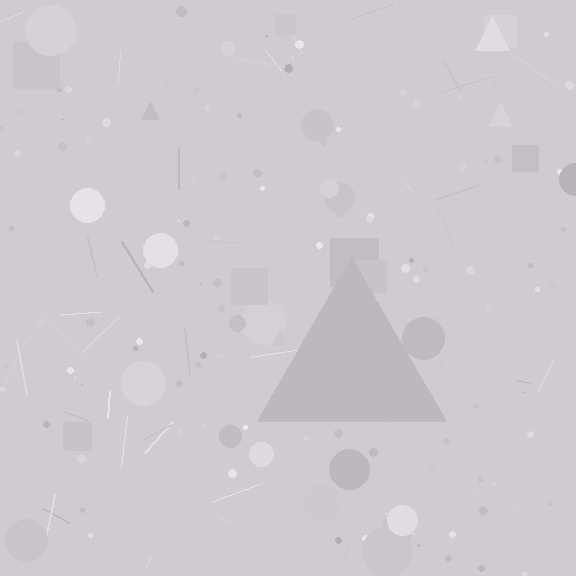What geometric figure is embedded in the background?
A triangle is embedded in the background.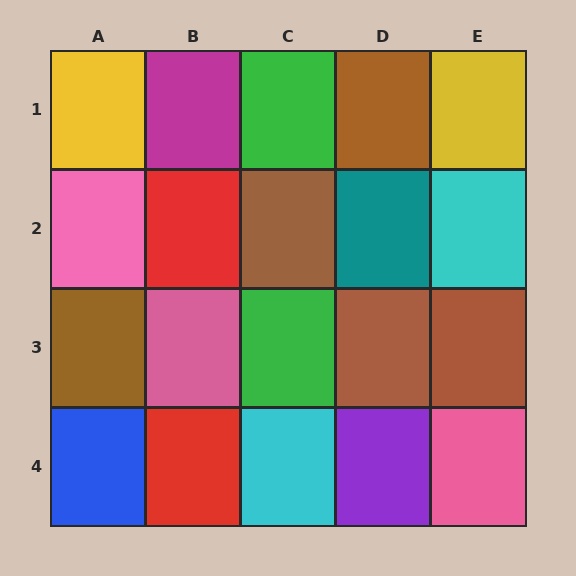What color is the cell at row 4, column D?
Purple.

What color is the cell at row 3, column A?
Brown.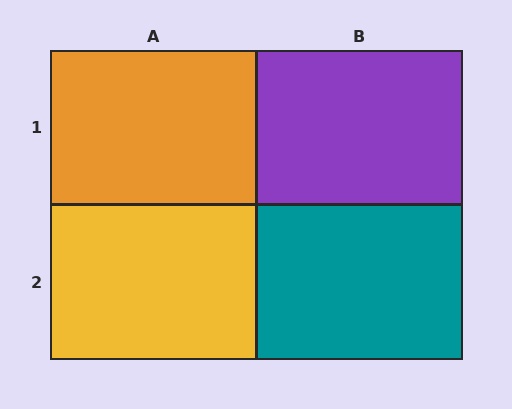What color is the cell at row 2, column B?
Teal.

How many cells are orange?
1 cell is orange.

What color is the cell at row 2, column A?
Yellow.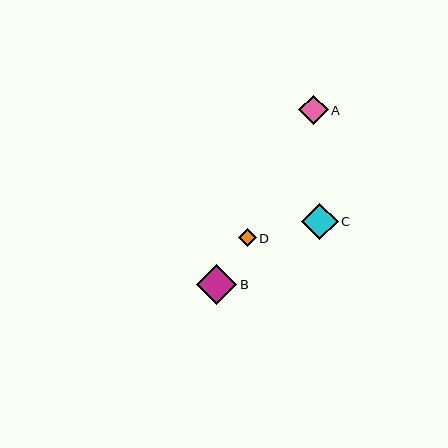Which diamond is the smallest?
Diamond D is the smallest with a size of approximately 18 pixels.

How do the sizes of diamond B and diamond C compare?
Diamond B and diamond C are approximately the same size.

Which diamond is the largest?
Diamond B is the largest with a size of approximately 40 pixels.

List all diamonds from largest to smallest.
From largest to smallest: B, C, A, D.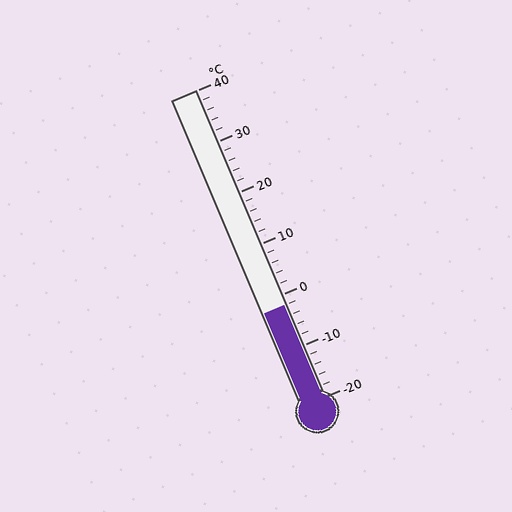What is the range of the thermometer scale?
The thermometer scale ranges from -20°C to 40°C.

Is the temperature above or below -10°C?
The temperature is above -10°C.